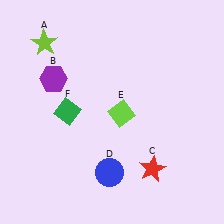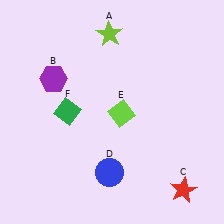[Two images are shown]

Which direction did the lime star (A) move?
The lime star (A) moved right.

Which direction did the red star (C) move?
The red star (C) moved right.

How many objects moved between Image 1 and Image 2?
2 objects moved between the two images.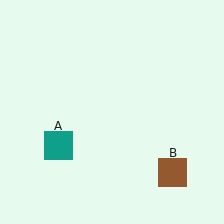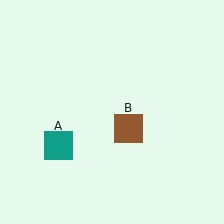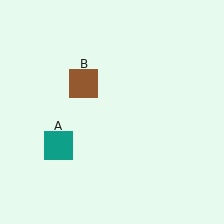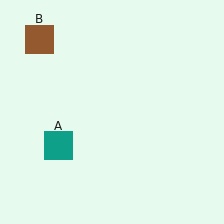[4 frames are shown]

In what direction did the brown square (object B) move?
The brown square (object B) moved up and to the left.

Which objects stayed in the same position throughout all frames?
Teal square (object A) remained stationary.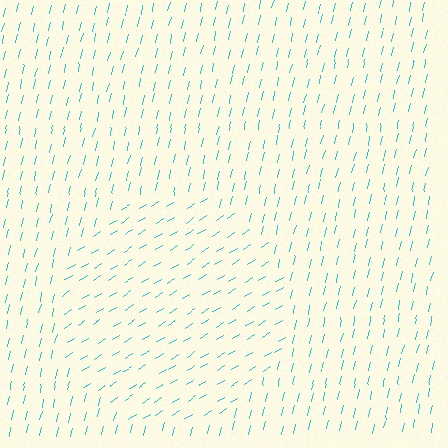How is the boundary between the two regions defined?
The boundary is defined purely by a change in line orientation (approximately 45 degrees difference). All lines are the same color and thickness.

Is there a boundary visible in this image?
Yes, there is a texture boundary formed by a change in line orientation.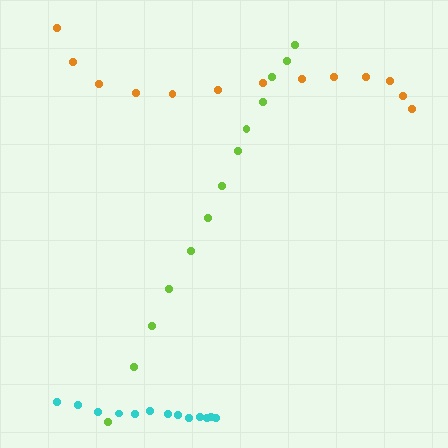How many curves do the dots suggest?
There are 3 distinct paths.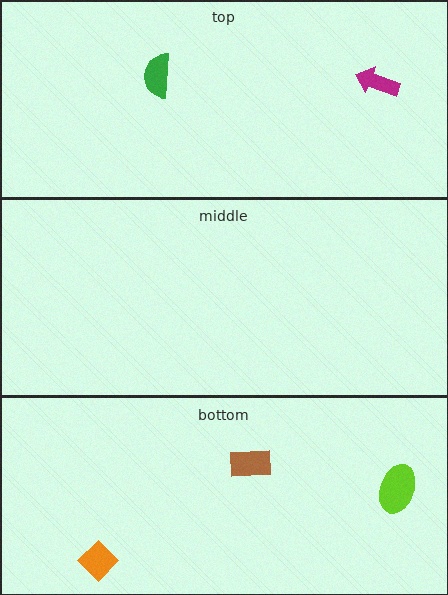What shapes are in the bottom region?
The brown rectangle, the lime ellipse, the orange diamond.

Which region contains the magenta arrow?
The top region.